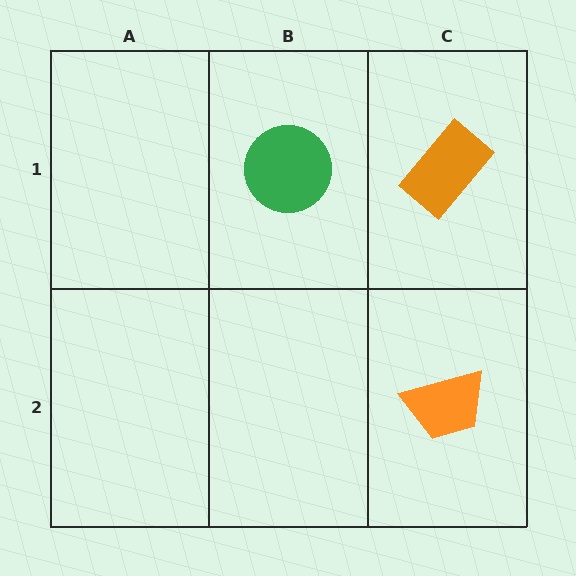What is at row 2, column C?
An orange trapezoid.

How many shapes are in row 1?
2 shapes.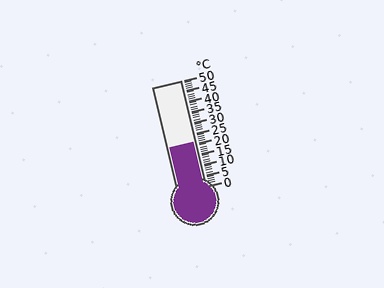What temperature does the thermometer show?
The thermometer shows approximately 21°C.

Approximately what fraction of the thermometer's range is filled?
The thermometer is filled to approximately 40% of its range.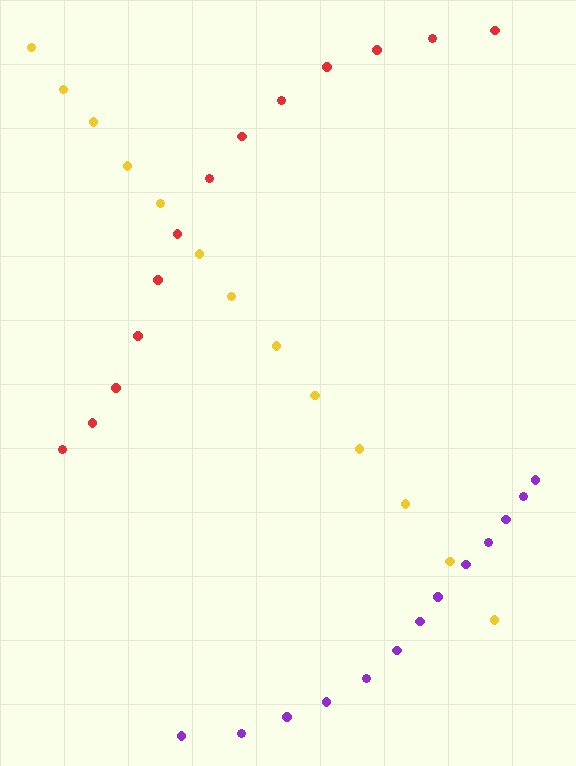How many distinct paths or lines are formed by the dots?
There are 3 distinct paths.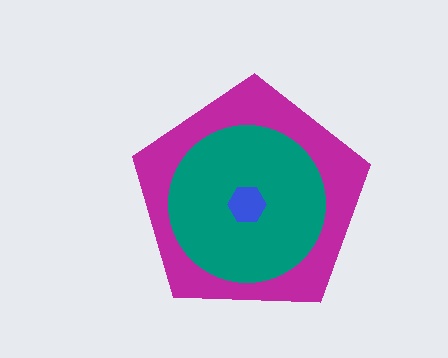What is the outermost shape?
The magenta pentagon.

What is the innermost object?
The blue hexagon.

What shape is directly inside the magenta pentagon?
The teal circle.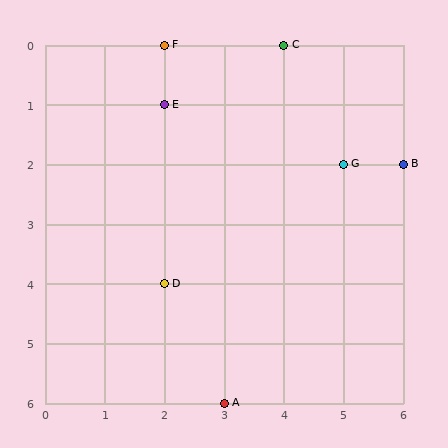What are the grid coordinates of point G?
Point G is at grid coordinates (5, 2).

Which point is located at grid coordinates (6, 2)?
Point B is at (6, 2).